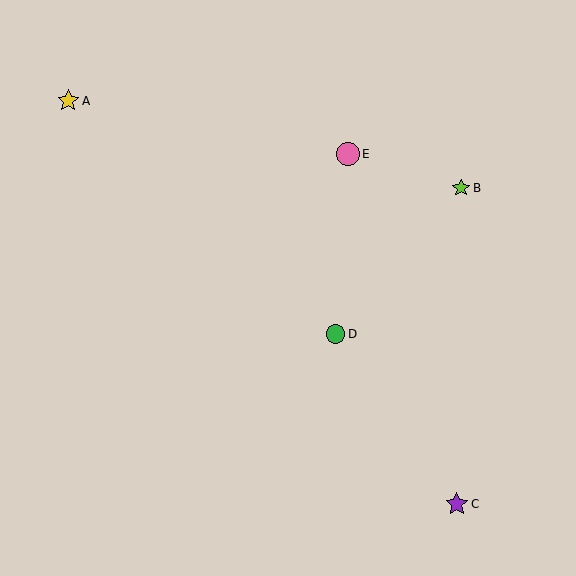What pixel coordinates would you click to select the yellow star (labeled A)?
Click at (68, 101) to select the yellow star A.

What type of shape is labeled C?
Shape C is a purple star.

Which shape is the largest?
The pink circle (labeled E) is the largest.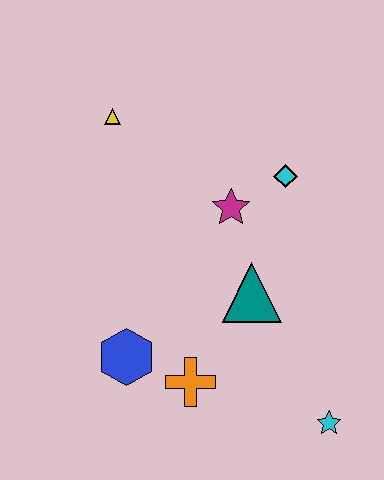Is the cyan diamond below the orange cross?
No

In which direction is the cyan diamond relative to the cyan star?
The cyan diamond is above the cyan star.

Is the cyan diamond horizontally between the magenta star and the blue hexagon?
No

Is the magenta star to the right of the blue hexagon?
Yes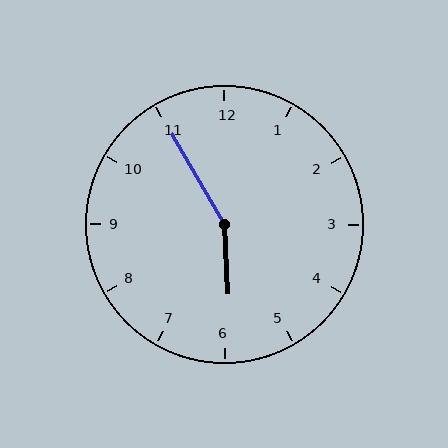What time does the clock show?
5:55.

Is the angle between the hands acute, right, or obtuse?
It is obtuse.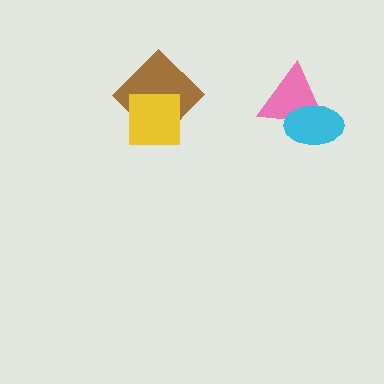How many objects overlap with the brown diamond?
1 object overlaps with the brown diamond.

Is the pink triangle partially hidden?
Yes, it is partially covered by another shape.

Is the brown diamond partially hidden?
Yes, it is partially covered by another shape.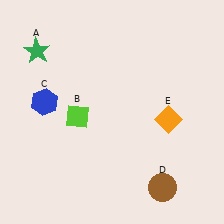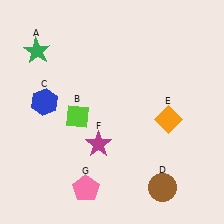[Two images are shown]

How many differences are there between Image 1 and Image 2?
There are 2 differences between the two images.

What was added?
A magenta star (F), a pink pentagon (G) were added in Image 2.